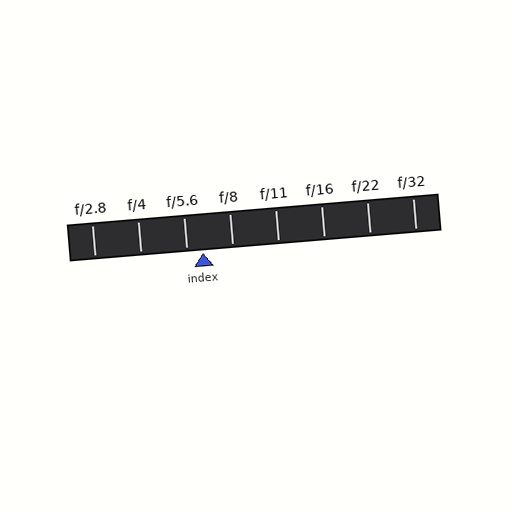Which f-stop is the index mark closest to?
The index mark is closest to f/5.6.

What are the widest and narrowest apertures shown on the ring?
The widest aperture shown is f/2.8 and the narrowest is f/32.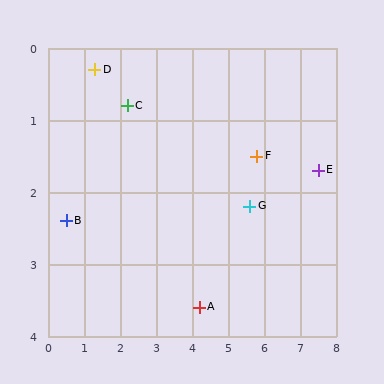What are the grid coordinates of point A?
Point A is at approximately (4.2, 3.6).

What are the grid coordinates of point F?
Point F is at approximately (5.8, 1.5).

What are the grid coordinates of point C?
Point C is at approximately (2.2, 0.8).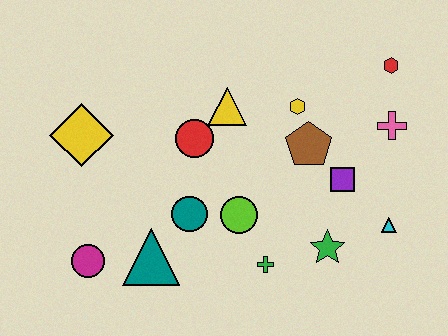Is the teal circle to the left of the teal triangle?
No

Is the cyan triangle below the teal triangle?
No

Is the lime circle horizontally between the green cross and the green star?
No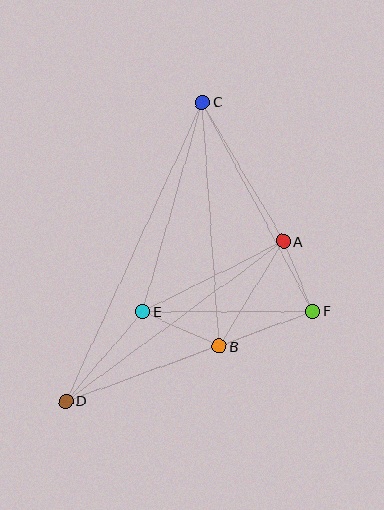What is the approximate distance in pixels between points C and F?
The distance between C and F is approximately 237 pixels.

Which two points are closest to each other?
Points A and F are closest to each other.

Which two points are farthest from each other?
Points C and D are farthest from each other.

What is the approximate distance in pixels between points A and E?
The distance between A and E is approximately 158 pixels.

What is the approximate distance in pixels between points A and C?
The distance between A and C is approximately 161 pixels.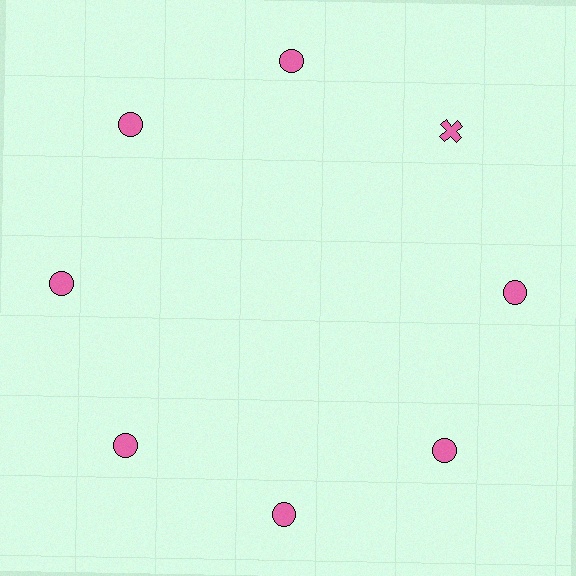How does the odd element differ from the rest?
It has a different shape: cross instead of circle.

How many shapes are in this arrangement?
There are 8 shapes arranged in a ring pattern.